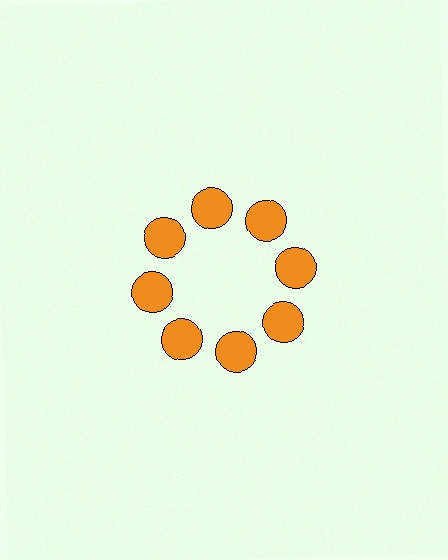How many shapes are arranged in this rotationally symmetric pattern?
There are 8 shapes, arranged in 8 groups of 1.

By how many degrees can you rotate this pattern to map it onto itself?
The pattern maps onto itself every 45 degrees of rotation.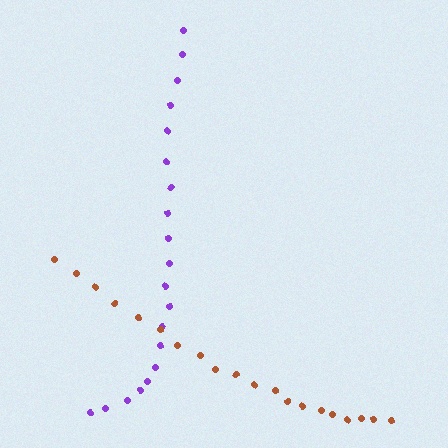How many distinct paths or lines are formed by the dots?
There are 2 distinct paths.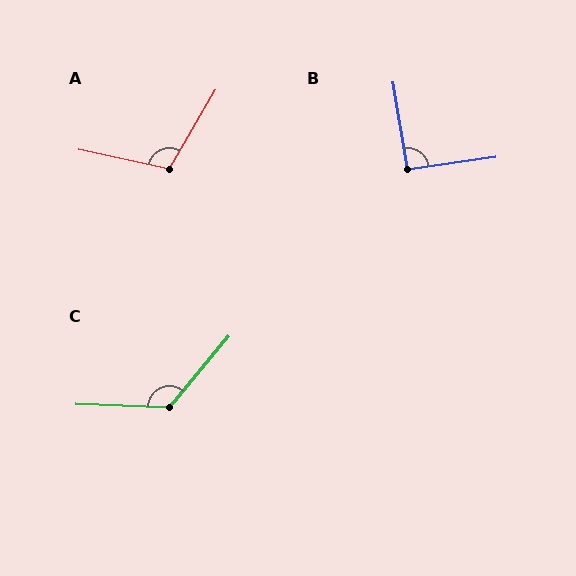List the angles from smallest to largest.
B (92°), A (108°), C (128°).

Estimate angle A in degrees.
Approximately 108 degrees.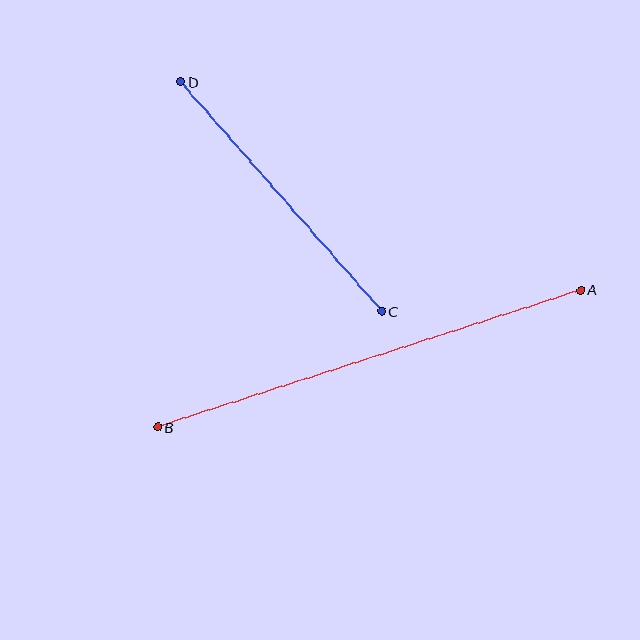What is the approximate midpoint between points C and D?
The midpoint is at approximately (281, 197) pixels.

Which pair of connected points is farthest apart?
Points A and B are farthest apart.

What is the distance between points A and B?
The distance is approximately 445 pixels.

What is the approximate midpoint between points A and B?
The midpoint is at approximately (369, 358) pixels.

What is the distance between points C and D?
The distance is approximately 305 pixels.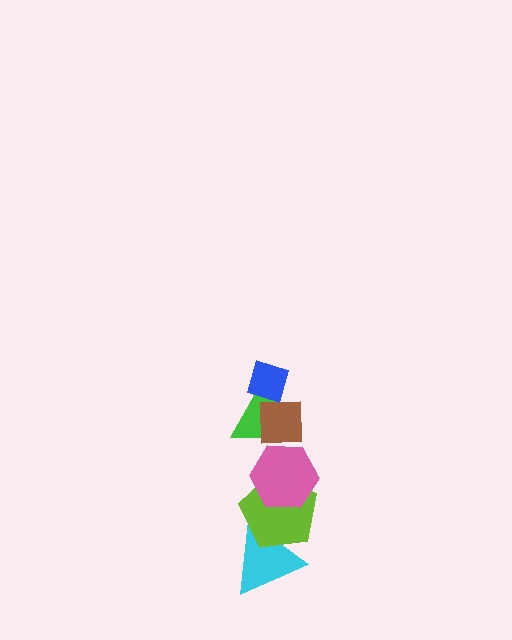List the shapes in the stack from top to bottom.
From top to bottom: the blue diamond, the brown square, the green triangle, the pink hexagon, the lime pentagon, the cyan triangle.